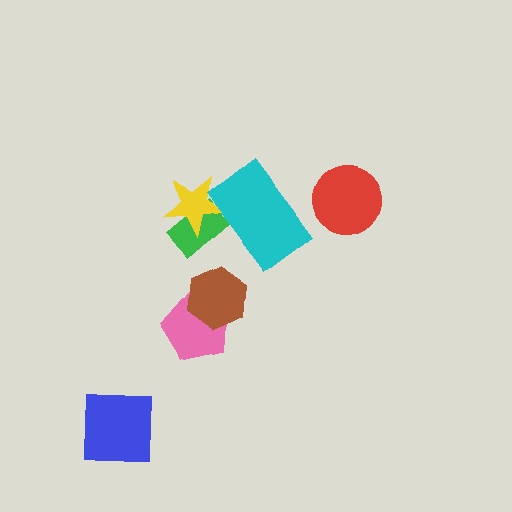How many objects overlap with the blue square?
0 objects overlap with the blue square.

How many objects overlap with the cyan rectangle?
2 objects overlap with the cyan rectangle.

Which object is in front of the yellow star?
The cyan rectangle is in front of the yellow star.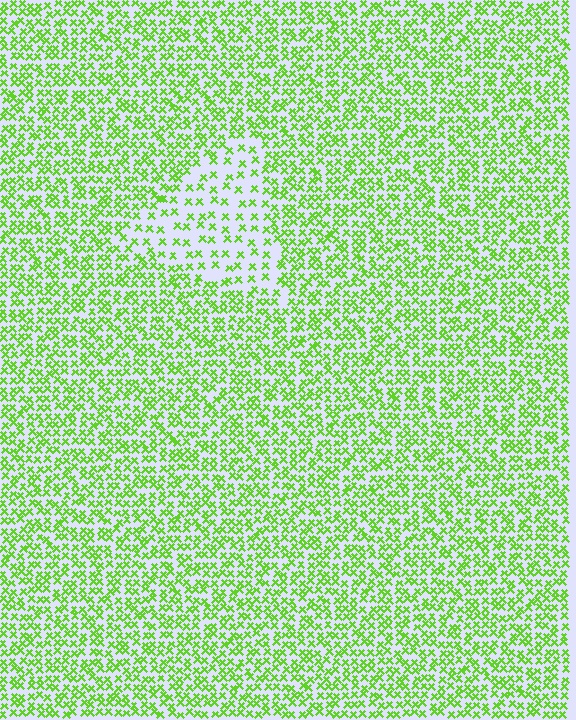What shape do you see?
I see a triangle.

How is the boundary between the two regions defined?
The boundary is defined by a change in element density (approximately 2.2x ratio). All elements are the same color, size, and shape.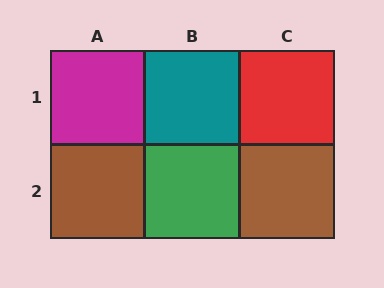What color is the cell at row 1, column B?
Teal.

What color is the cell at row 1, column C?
Red.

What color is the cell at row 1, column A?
Magenta.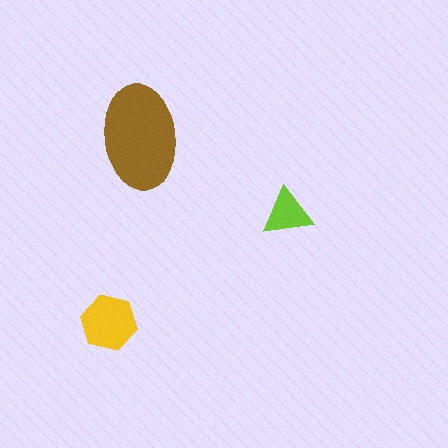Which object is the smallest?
The lime triangle.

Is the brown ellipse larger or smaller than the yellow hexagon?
Larger.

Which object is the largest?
The brown ellipse.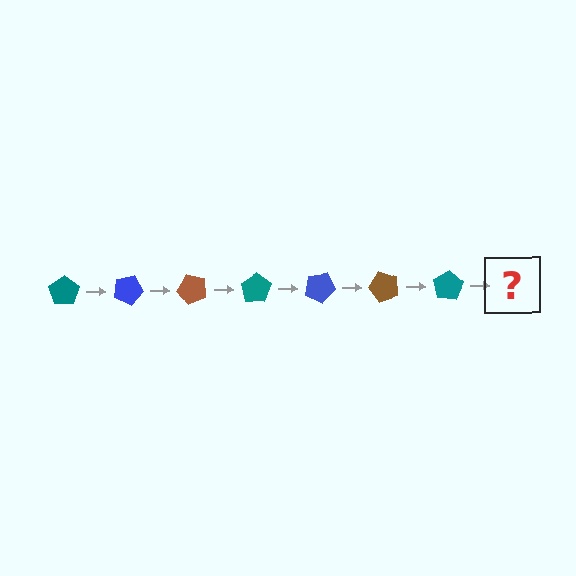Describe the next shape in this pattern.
It should be a blue pentagon, rotated 175 degrees from the start.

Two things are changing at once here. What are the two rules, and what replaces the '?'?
The two rules are that it rotates 25 degrees each step and the color cycles through teal, blue, and brown. The '?' should be a blue pentagon, rotated 175 degrees from the start.